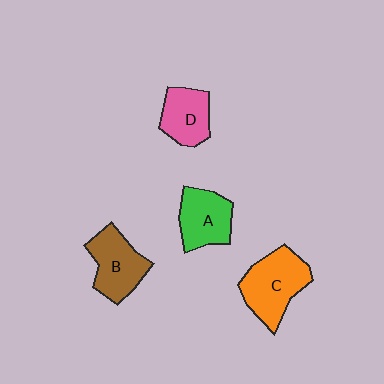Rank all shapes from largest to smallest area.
From largest to smallest: C (orange), B (brown), A (green), D (pink).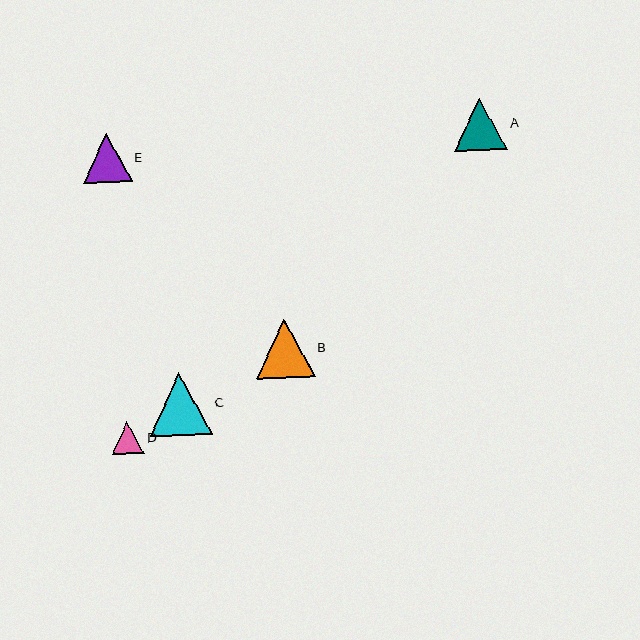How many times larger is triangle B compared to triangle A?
Triangle B is approximately 1.1 times the size of triangle A.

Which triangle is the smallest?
Triangle D is the smallest with a size of approximately 32 pixels.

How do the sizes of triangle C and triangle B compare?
Triangle C and triangle B are approximately the same size.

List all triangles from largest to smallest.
From largest to smallest: C, B, A, E, D.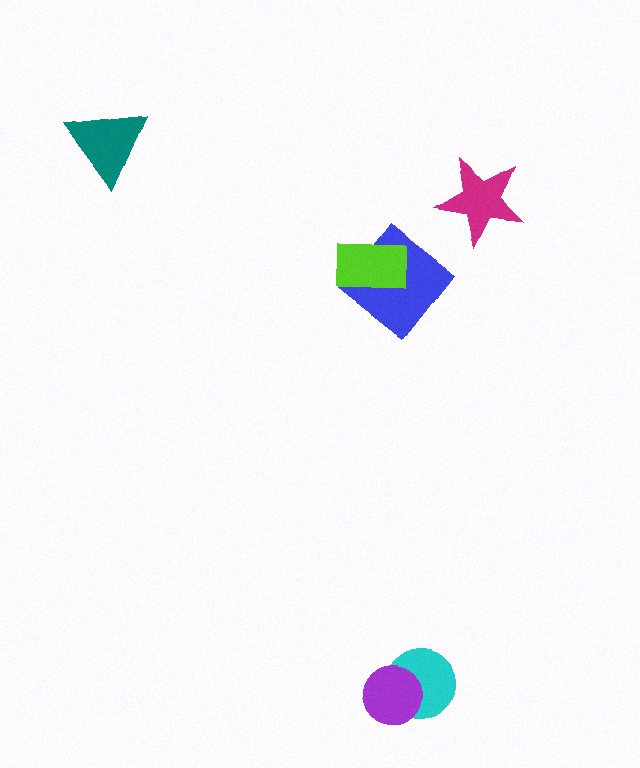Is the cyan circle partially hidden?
Yes, it is partially covered by another shape.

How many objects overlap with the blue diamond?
1 object overlaps with the blue diamond.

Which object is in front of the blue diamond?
The lime rectangle is in front of the blue diamond.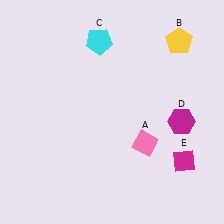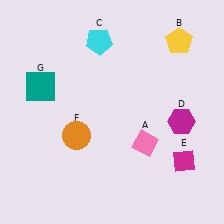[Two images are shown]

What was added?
An orange circle (F), a teal square (G) were added in Image 2.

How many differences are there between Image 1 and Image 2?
There are 2 differences between the two images.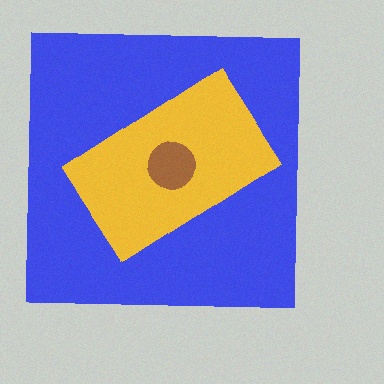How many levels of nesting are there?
3.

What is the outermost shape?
The blue square.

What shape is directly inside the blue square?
The yellow rectangle.